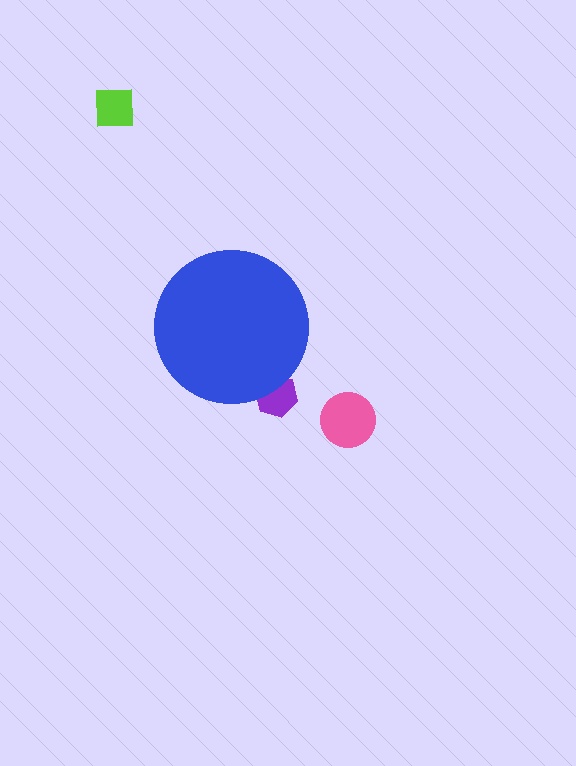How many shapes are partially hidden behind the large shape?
1 shape is partially hidden.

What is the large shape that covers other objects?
A blue circle.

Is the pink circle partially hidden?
No, the pink circle is fully visible.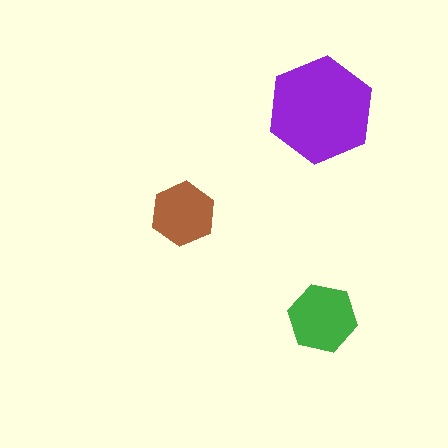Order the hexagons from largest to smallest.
the purple one, the green one, the brown one.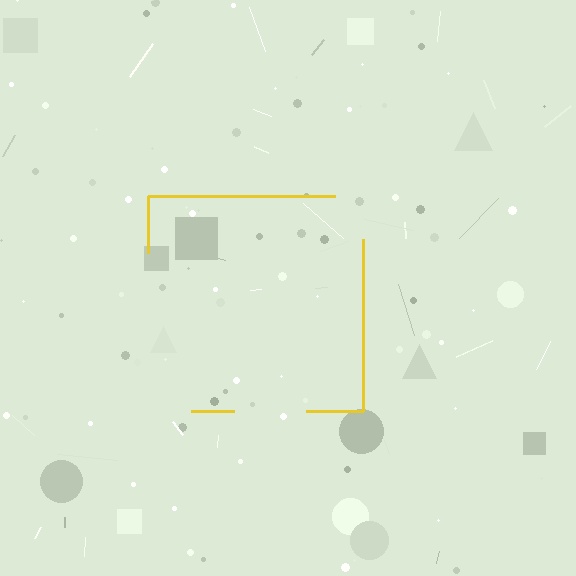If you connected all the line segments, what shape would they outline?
They would outline a square.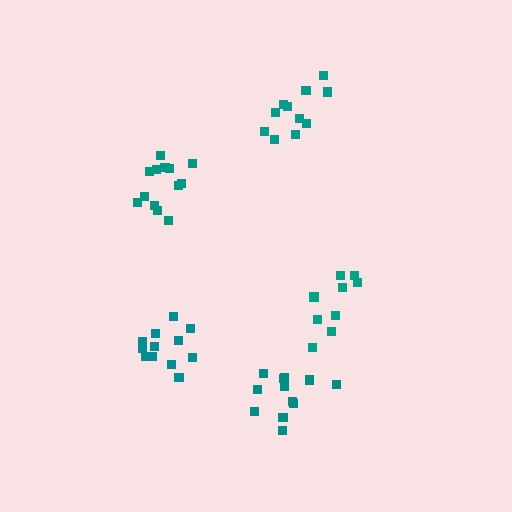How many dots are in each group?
Group 1: 12 dots, Group 2: 11 dots, Group 3: 9 dots, Group 4: 13 dots, Group 5: 12 dots (57 total).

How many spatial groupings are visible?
There are 5 spatial groupings.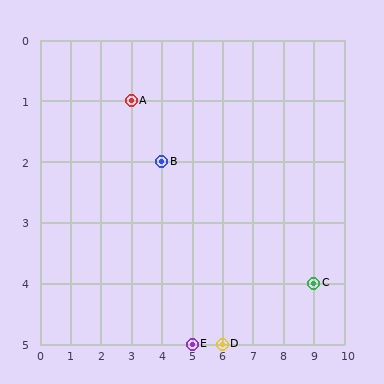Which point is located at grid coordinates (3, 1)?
Point A is at (3, 1).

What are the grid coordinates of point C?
Point C is at grid coordinates (9, 4).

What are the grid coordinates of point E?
Point E is at grid coordinates (5, 5).